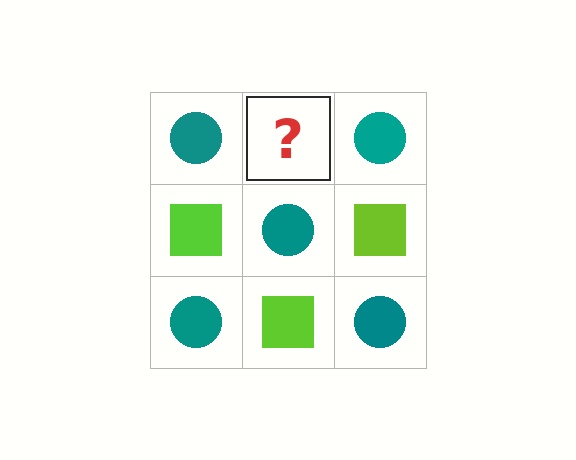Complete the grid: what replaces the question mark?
The question mark should be replaced with a lime square.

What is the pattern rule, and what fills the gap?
The rule is that it alternates teal circle and lime square in a checkerboard pattern. The gap should be filled with a lime square.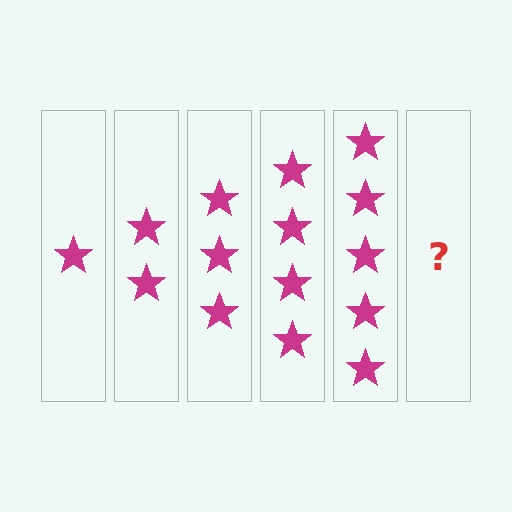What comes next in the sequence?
The next element should be 6 stars.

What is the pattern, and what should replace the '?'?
The pattern is that each step adds one more star. The '?' should be 6 stars.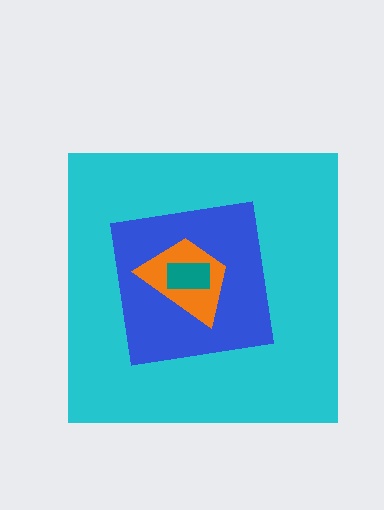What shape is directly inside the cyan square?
The blue square.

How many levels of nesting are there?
4.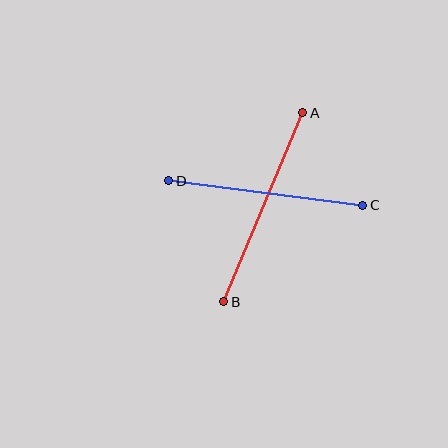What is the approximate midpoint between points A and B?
The midpoint is at approximately (263, 207) pixels.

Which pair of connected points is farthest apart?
Points A and B are farthest apart.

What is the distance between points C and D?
The distance is approximately 195 pixels.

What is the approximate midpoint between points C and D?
The midpoint is at approximately (266, 193) pixels.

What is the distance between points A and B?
The distance is approximately 205 pixels.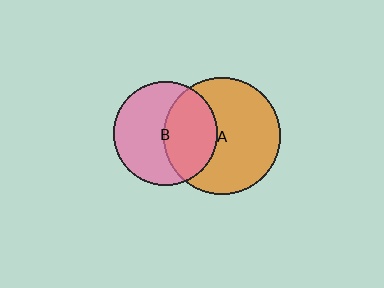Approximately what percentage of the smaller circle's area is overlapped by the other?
Approximately 45%.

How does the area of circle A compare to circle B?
Approximately 1.3 times.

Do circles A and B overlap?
Yes.